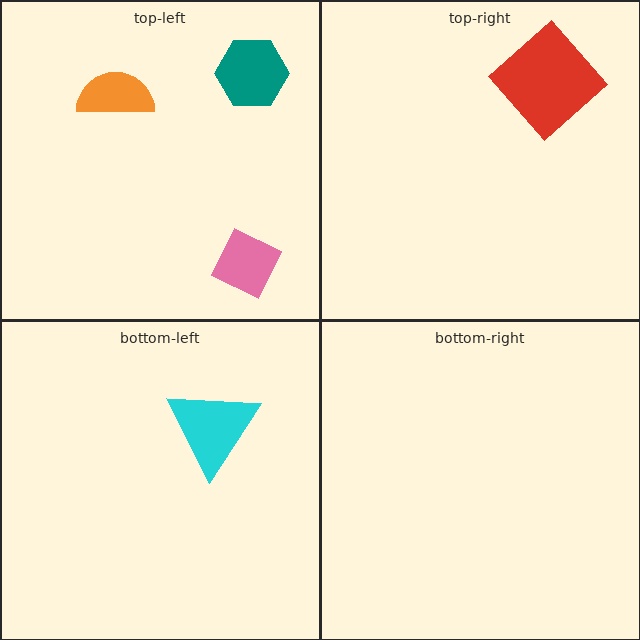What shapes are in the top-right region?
The red diamond.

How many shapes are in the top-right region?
1.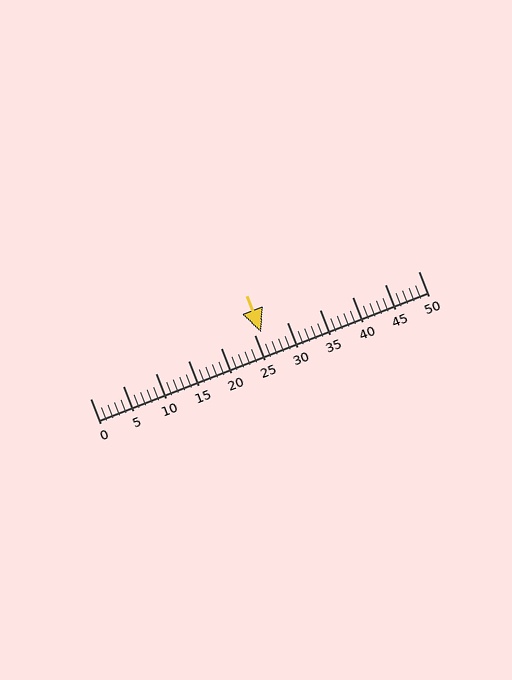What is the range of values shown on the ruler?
The ruler shows values from 0 to 50.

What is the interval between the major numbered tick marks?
The major tick marks are spaced 5 units apart.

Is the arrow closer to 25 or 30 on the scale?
The arrow is closer to 25.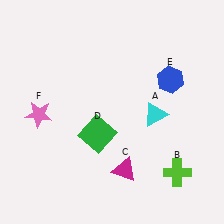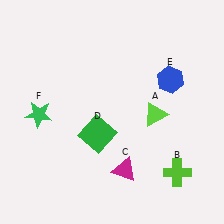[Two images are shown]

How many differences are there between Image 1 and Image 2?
There are 2 differences between the two images.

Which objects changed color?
A changed from cyan to lime. F changed from pink to green.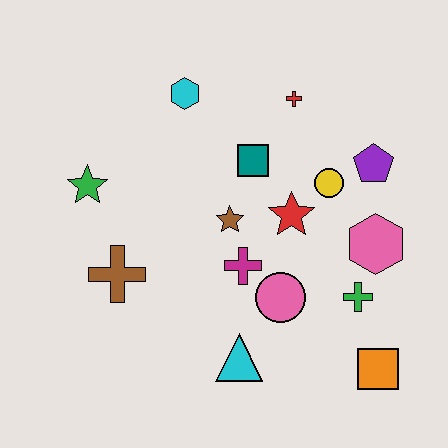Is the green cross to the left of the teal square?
No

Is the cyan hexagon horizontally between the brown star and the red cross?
No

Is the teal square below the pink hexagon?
No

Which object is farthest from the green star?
The orange square is farthest from the green star.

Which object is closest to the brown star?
The magenta cross is closest to the brown star.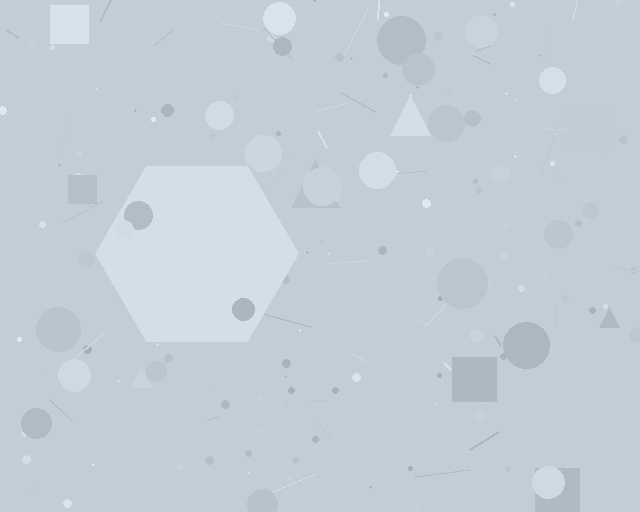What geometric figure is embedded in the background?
A hexagon is embedded in the background.